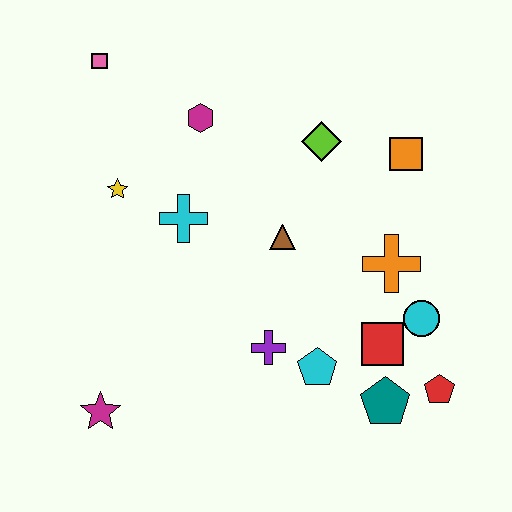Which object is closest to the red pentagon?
The teal pentagon is closest to the red pentagon.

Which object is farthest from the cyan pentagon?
The pink square is farthest from the cyan pentagon.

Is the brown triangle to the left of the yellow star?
No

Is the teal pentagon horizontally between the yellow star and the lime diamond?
No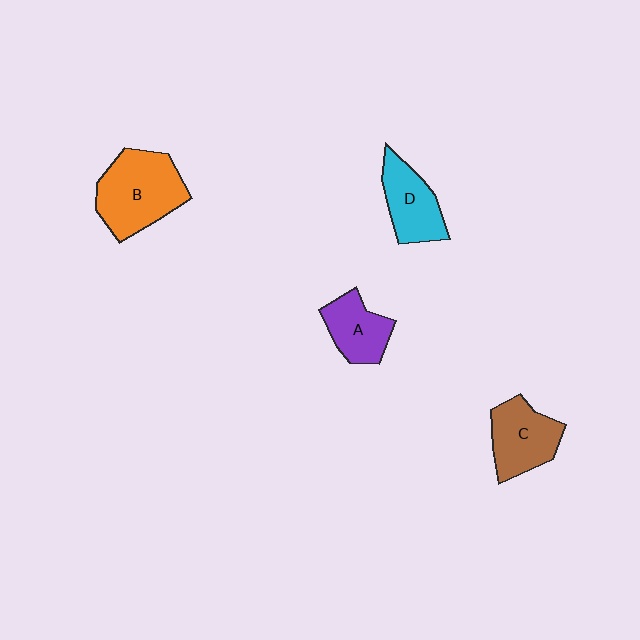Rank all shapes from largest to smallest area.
From largest to smallest: B (orange), C (brown), D (cyan), A (purple).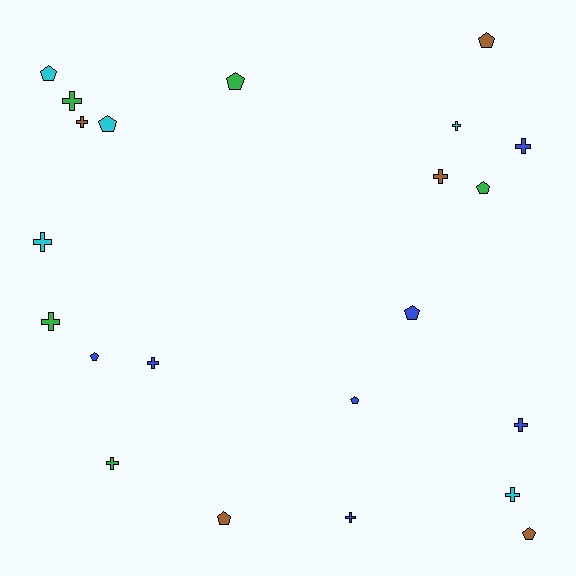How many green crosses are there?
There are 3 green crosses.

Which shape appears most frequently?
Cross, with 12 objects.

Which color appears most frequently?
Blue, with 7 objects.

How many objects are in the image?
There are 22 objects.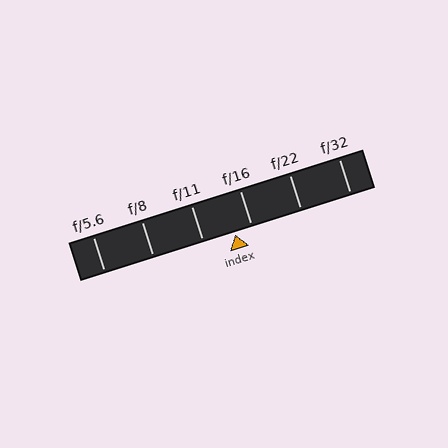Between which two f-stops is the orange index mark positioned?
The index mark is between f/11 and f/16.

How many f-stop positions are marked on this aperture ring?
There are 6 f-stop positions marked.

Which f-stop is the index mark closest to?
The index mark is closest to f/16.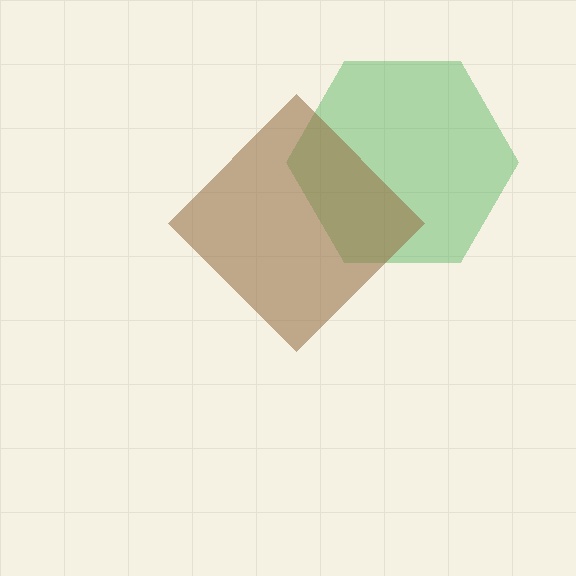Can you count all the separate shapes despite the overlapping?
Yes, there are 2 separate shapes.